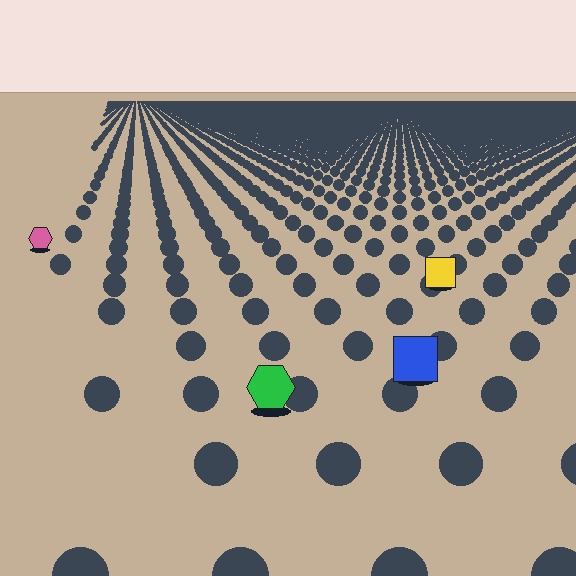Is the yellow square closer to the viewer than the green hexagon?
No. The green hexagon is closer — you can tell from the texture gradient: the ground texture is coarser near it.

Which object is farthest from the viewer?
The pink hexagon is farthest from the viewer. It appears smaller and the ground texture around it is denser.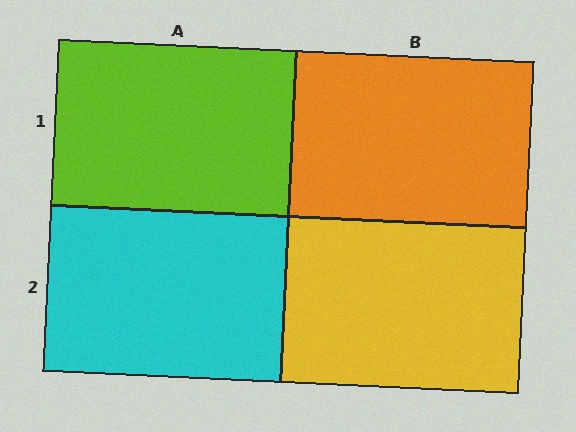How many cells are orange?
1 cell is orange.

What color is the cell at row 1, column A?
Lime.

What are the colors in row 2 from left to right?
Cyan, yellow.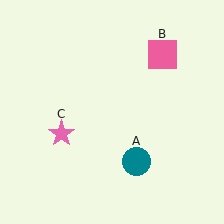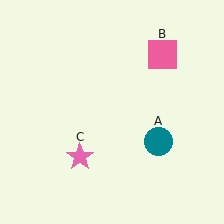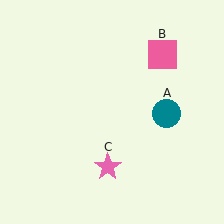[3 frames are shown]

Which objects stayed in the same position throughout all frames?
Pink square (object B) remained stationary.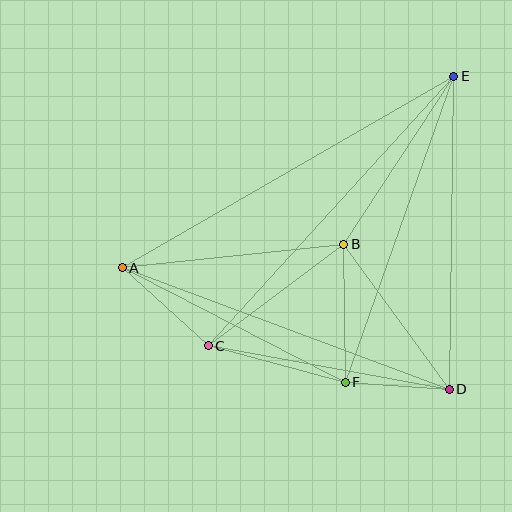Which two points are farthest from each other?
Points A and E are farthest from each other.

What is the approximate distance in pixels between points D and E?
The distance between D and E is approximately 313 pixels.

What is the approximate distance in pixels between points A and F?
The distance between A and F is approximately 251 pixels.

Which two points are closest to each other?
Points D and F are closest to each other.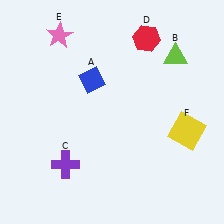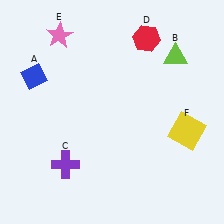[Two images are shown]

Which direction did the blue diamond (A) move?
The blue diamond (A) moved left.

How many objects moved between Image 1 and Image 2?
1 object moved between the two images.